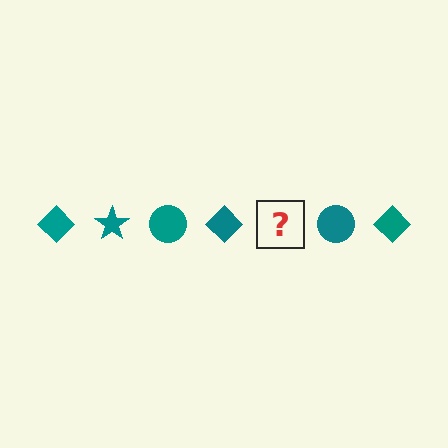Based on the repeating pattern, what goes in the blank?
The blank should be a teal star.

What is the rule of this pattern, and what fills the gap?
The rule is that the pattern cycles through diamond, star, circle shapes in teal. The gap should be filled with a teal star.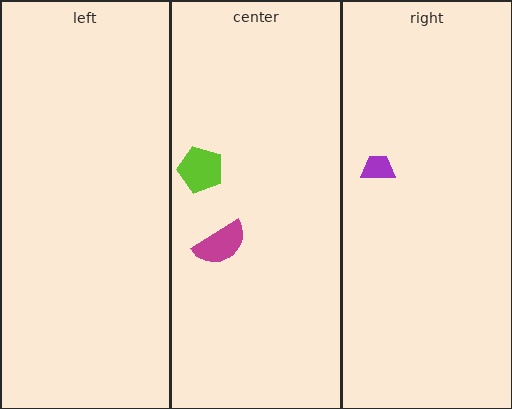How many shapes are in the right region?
1.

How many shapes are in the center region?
2.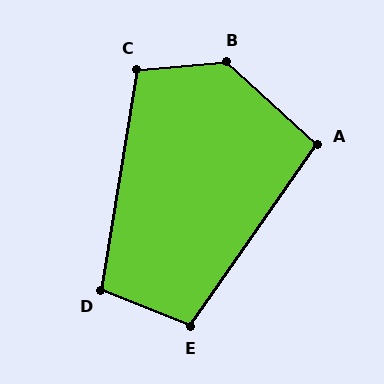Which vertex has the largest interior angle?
B, at approximately 133 degrees.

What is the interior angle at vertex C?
Approximately 104 degrees (obtuse).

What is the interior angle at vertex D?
Approximately 102 degrees (obtuse).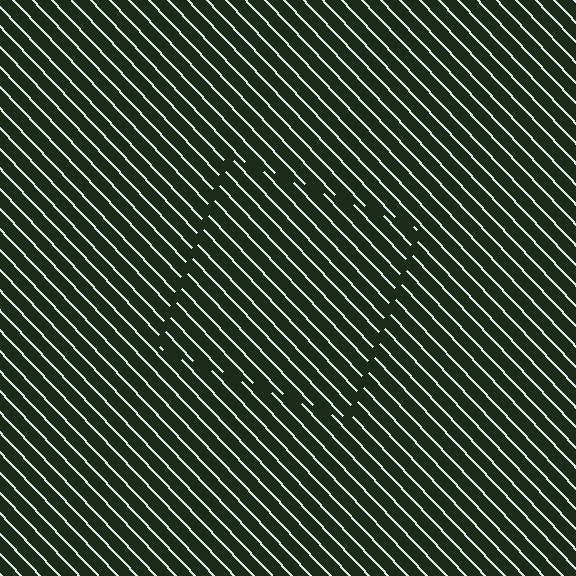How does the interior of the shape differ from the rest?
The interior of the shape contains the same grating, shifted by half a period — the contour is defined by the phase discontinuity where line-ends from the inner and outer gratings abut.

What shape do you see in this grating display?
An illusory square. The interior of the shape contains the same grating, shifted by half a period — the contour is defined by the phase discontinuity where line-ends from the inner and outer gratings abut.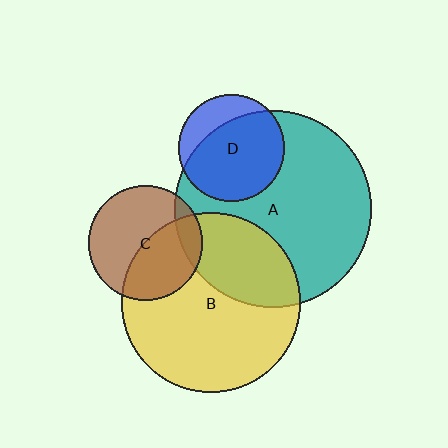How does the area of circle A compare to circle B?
Approximately 1.2 times.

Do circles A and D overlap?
Yes.